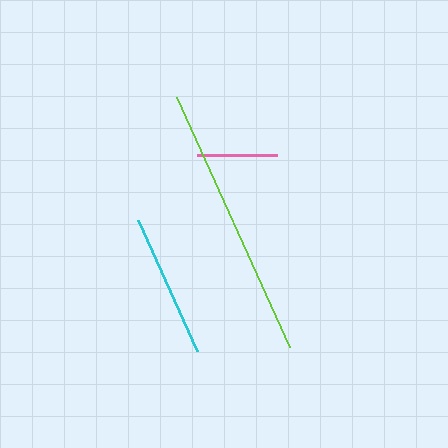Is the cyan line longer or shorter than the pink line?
The cyan line is longer than the pink line.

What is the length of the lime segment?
The lime segment is approximately 275 pixels long.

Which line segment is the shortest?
The pink line is the shortest at approximately 80 pixels.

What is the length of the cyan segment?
The cyan segment is approximately 143 pixels long.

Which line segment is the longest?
The lime line is the longest at approximately 275 pixels.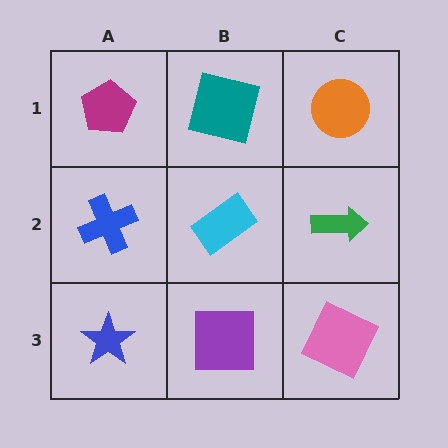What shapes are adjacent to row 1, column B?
A cyan rectangle (row 2, column B), a magenta pentagon (row 1, column A), an orange circle (row 1, column C).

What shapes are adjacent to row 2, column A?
A magenta pentagon (row 1, column A), a blue star (row 3, column A), a cyan rectangle (row 2, column B).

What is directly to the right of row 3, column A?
A purple square.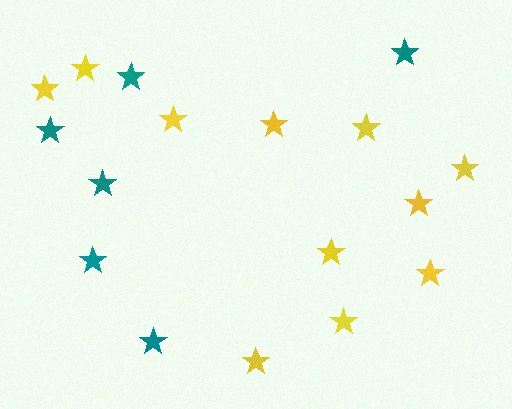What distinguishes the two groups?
There are 2 groups: one group of yellow stars (11) and one group of teal stars (6).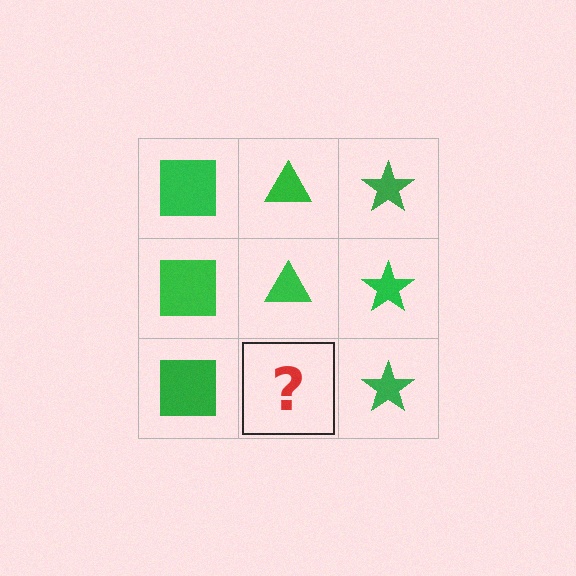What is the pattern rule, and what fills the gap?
The rule is that each column has a consistent shape. The gap should be filled with a green triangle.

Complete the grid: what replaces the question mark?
The question mark should be replaced with a green triangle.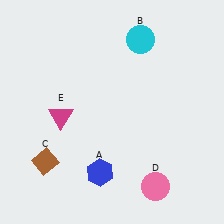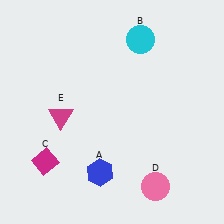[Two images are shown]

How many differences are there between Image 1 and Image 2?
There is 1 difference between the two images.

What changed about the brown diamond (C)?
In Image 1, C is brown. In Image 2, it changed to magenta.